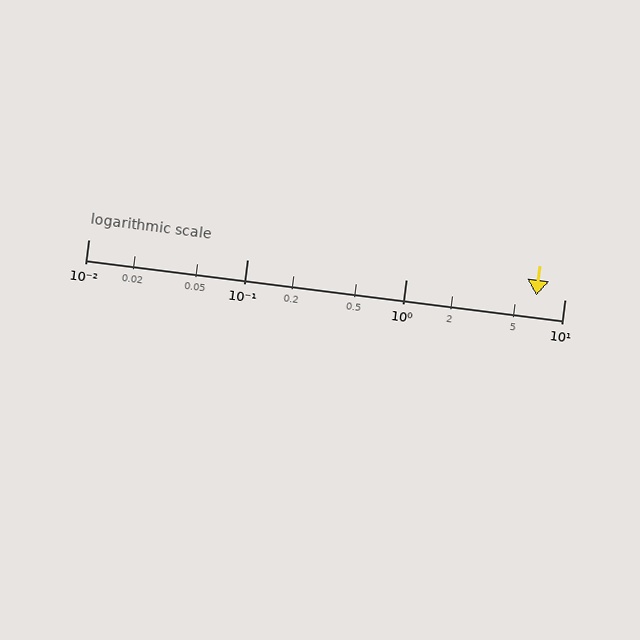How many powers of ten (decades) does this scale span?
The scale spans 3 decades, from 0.01 to 10.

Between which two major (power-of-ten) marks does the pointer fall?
The pointer is between 1 and 10.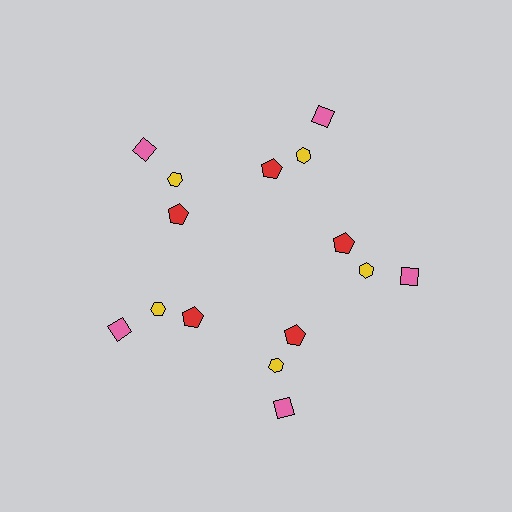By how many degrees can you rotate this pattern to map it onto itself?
The pattern maps onto itself every 72 degrees of rotation.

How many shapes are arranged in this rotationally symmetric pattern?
There are 15 shapes, arranged in 5 groups of 3.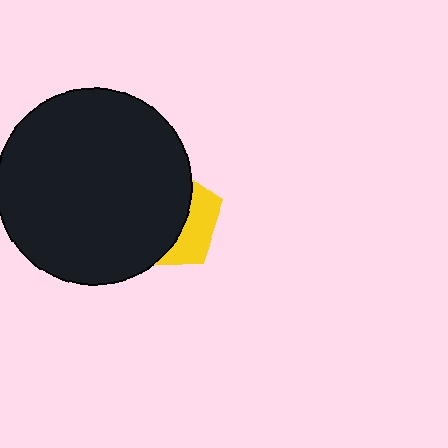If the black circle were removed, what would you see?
You would see the complete yellow pentagon.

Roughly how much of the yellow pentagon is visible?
A small part of it is visible (roughly 34%).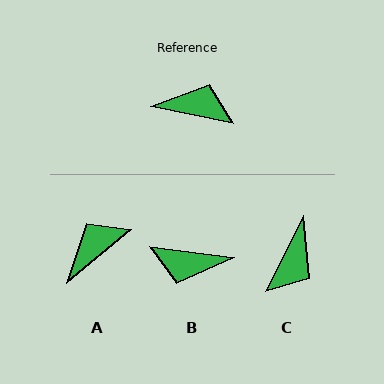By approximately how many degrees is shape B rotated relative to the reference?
Approximately 176 degrees clockwise.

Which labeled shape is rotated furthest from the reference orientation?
B, about 176 degrees away.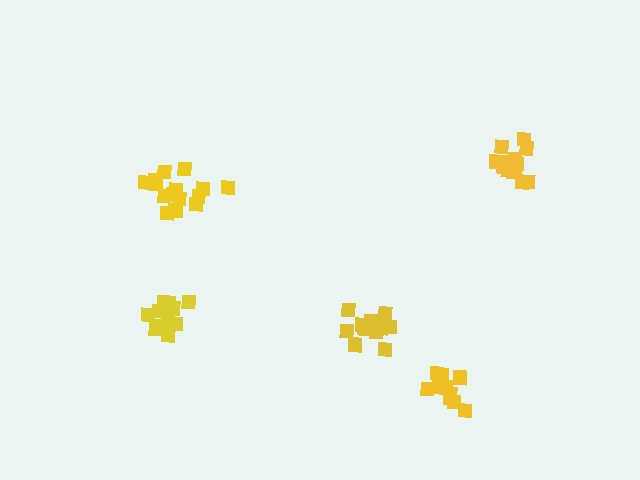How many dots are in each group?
Group 1: 12 dots, Group 2: 15 dots, Group 3: 16 dots, Group 4: 14 dots, Group 5: 13 dots (70 total).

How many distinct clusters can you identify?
There are 5 distinct clusters.